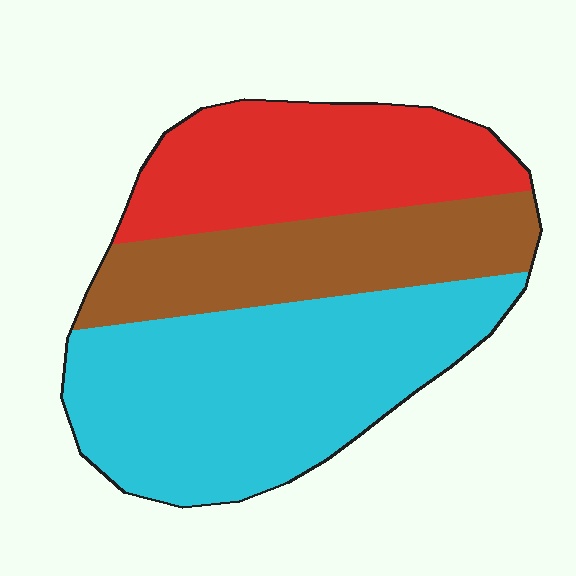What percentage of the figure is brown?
Brown takes up about one quarter (1/4) of the figure.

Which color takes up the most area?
Cyan, at roughly 45%.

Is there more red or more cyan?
Cyan.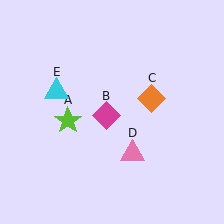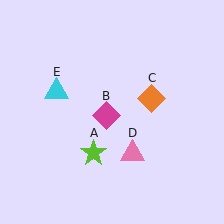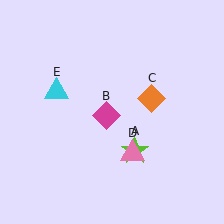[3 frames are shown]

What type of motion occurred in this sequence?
The lime star (object A) rotated counterclockwise around the center of the scene.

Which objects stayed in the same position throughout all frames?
Magenta diamond (object B) and orange diamond (object C) and pink triangle (object D) and cyan triangle (object E) remained stationary.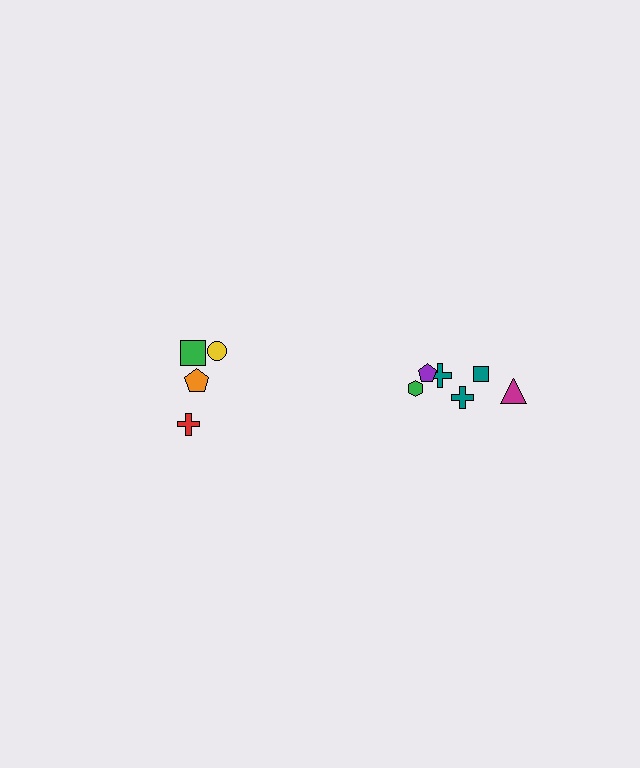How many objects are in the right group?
There are 6 objects.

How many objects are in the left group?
There are 4 objects.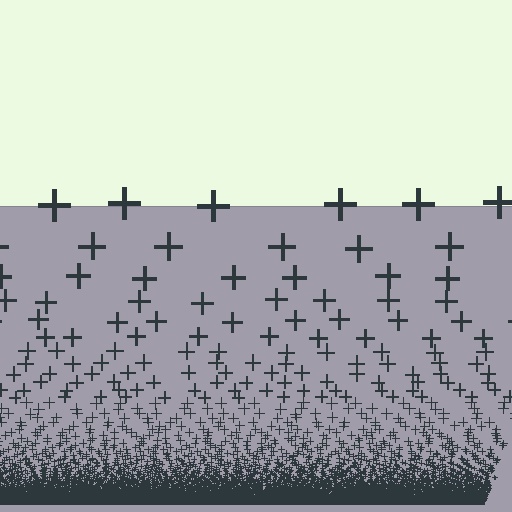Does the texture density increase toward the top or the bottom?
Density increases toward the bottom.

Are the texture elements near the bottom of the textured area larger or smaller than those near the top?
Smaller. The gradient is inverted — elements near the bottom are smaller and denser.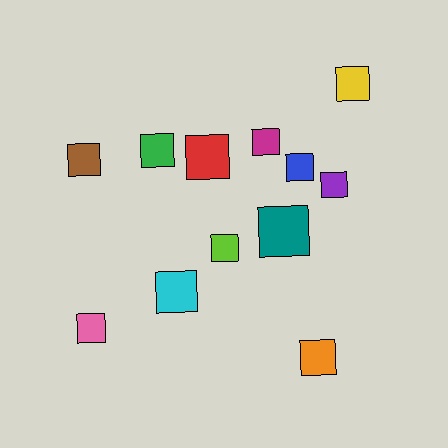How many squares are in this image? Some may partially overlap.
There are 12 squares.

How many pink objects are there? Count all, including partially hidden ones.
There is 1 pink object.